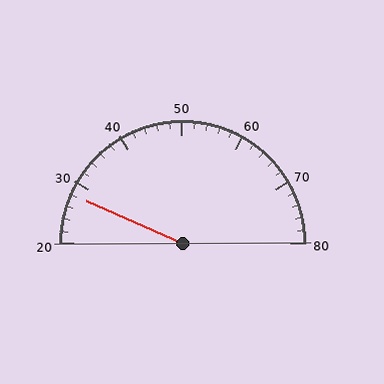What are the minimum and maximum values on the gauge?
The gauge ranges from 20 to 80.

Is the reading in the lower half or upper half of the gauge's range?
The reading is in the lower half of the range (20 to 80).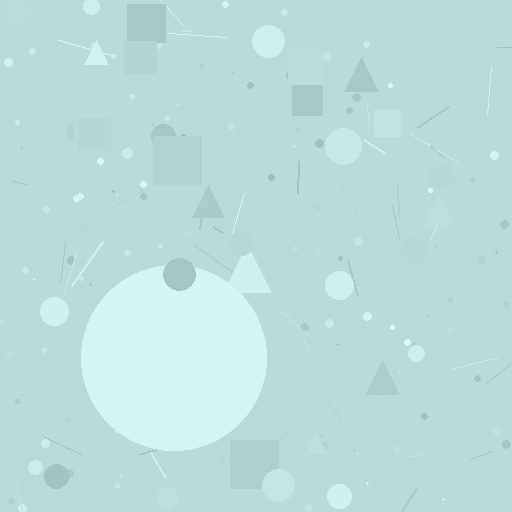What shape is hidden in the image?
A circle is hidden in the image.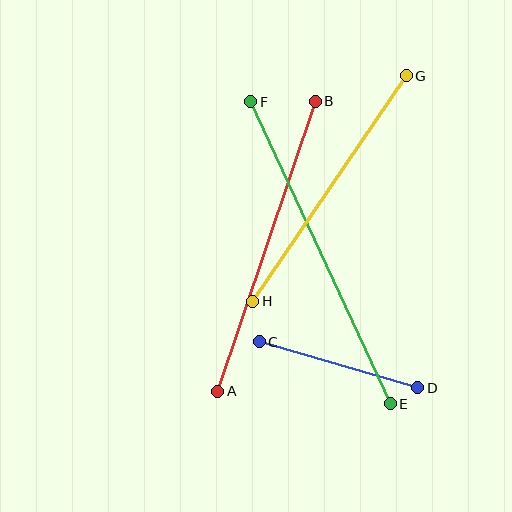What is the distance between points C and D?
The distance is approximately 165 pixels.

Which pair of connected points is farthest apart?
Points E and F are farthest apart.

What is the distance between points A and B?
The distance is approximately 306 pixels.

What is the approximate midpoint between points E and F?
The midpoint is at approximately (320, 253) pixels.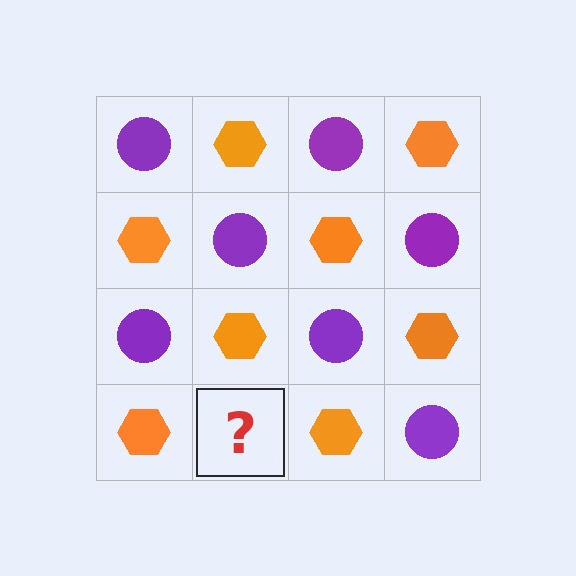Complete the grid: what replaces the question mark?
The question mark should be replaced with a purple circle.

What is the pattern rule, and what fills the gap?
The rule is that it alternates purple circle and orange hexagon in a checkerboard pattern. The gap should be filled with a purple circle.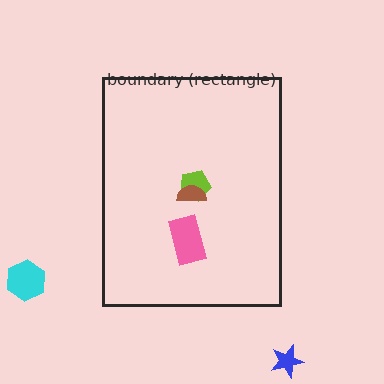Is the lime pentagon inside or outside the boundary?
Inside.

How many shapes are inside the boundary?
3 inside, 2 outside.